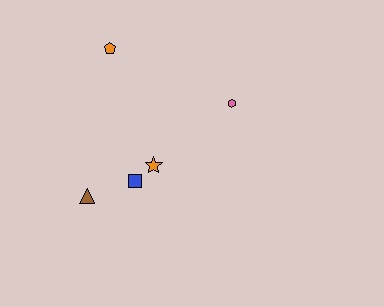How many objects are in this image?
There are 5 objects.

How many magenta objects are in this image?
There are no magenta objects.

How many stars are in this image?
There is 1 star.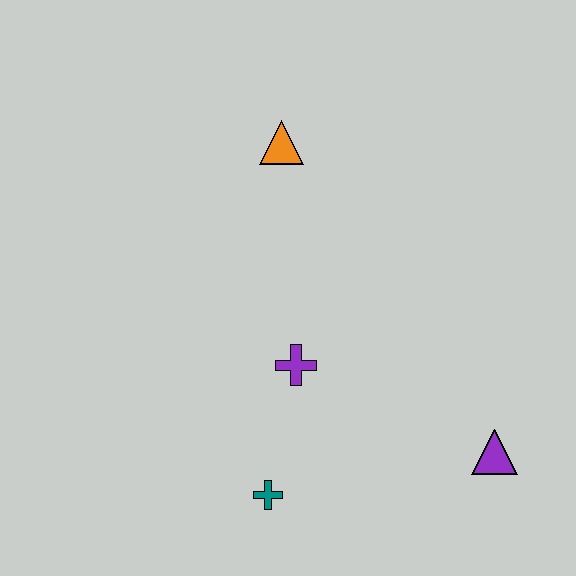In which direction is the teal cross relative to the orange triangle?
The teal cross is below the orange triangle.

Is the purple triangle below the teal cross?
No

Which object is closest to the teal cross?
The purple cross is closest to the teal cross.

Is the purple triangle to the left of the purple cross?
No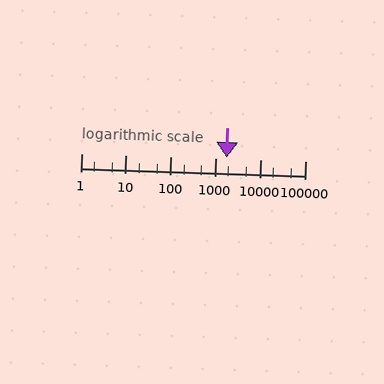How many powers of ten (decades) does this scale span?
The scale spans 5 decades, from 1 to 100000.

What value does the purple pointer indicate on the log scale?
The pointer indicates approximately 1800.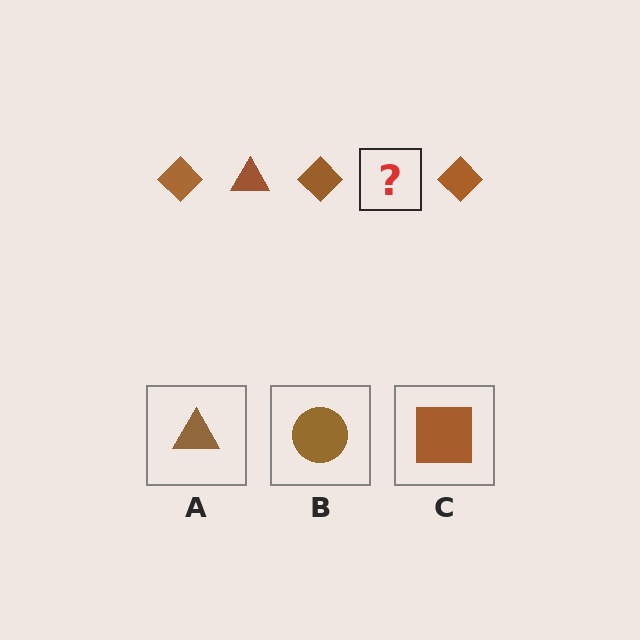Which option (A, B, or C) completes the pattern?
A.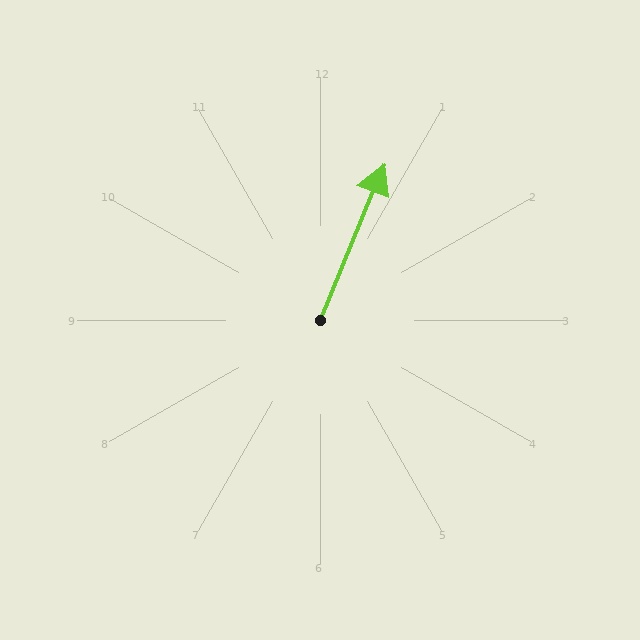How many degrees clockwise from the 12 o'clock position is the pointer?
Approximately 22 degrees.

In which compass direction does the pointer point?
North.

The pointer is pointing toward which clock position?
Roughly 1 o'clock.